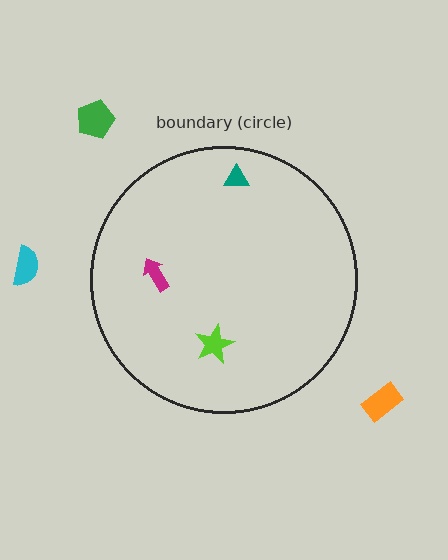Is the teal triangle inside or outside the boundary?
Inside.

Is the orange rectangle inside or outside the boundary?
Outside.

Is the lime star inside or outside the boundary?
Inside.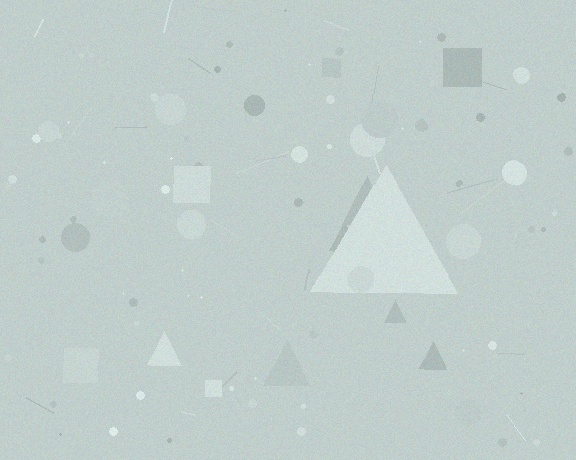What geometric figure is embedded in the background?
A triangle is embedded in the background.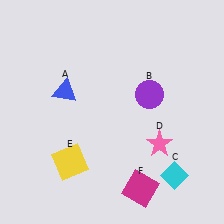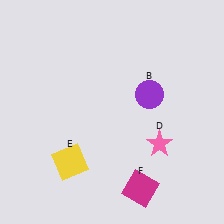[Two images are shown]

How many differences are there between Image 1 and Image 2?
There are 2 differences between the two images.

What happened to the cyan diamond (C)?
The cyan diamond (C) was removed in Image 2. It was in the bottom-right area of Image 1.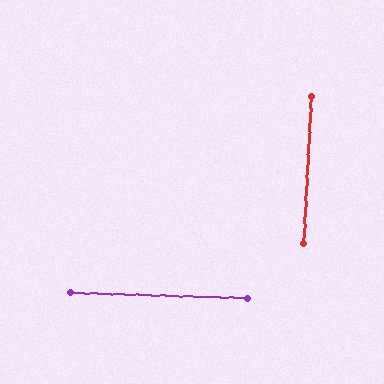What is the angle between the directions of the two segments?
Approximately 89 degrees.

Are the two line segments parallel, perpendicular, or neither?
Perpendicular — they meet at approximately 89°.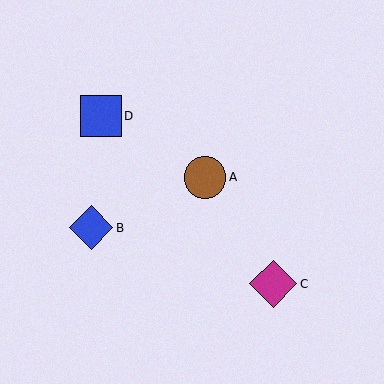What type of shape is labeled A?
Shape A is a brown circle.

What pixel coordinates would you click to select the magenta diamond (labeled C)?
Click at (273, 284) to select the magenta diamond C.